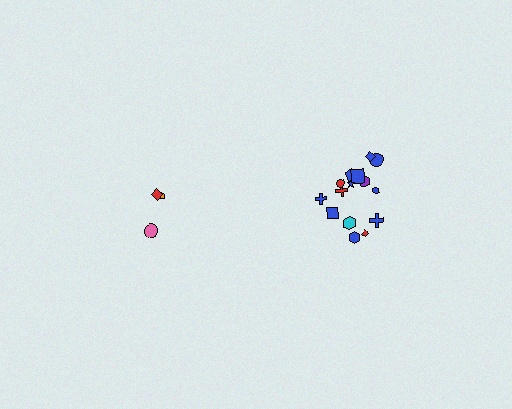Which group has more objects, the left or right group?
The right group.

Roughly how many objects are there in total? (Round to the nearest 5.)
Roughly 20 objects in total.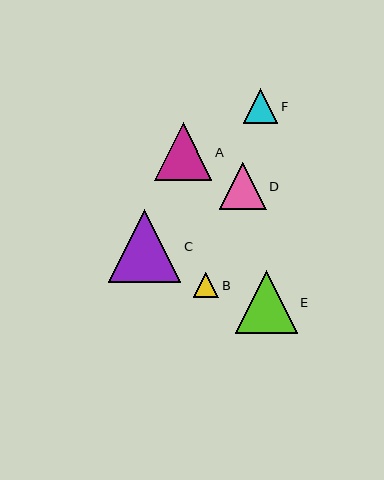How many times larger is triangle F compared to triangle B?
Triangle F is approximately 1.4 times the size of triangle B.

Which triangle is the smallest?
Triangle B is the smallest with a size of approximately 26 pixels.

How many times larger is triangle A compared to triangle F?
Triangle A is approximately 1.7 times the size of triangle F.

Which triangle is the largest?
Triangle C is the largest with a size of approximately 72 pixels.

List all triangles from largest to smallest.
From largest to smallest: C, E, A, D, F, B.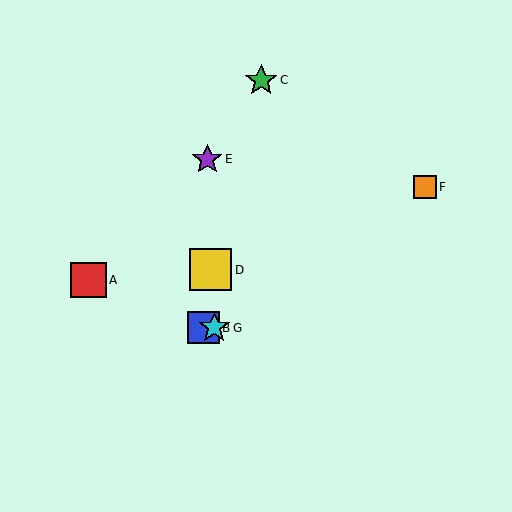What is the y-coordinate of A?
Object A is at y≈280.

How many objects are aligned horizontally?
2 objects (B, G) are aligned horizontally.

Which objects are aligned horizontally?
Objects B, G are aligned horizontally.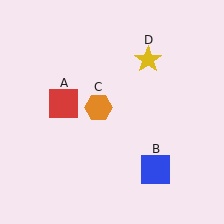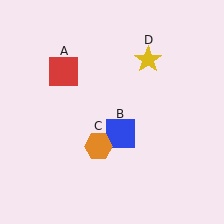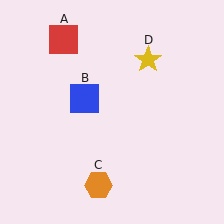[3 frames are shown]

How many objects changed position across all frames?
3 objects changed position: red square (object A), blue square (object B), orange hexagon (object C).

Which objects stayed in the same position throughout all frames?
Yellow star (object D) remained stationary.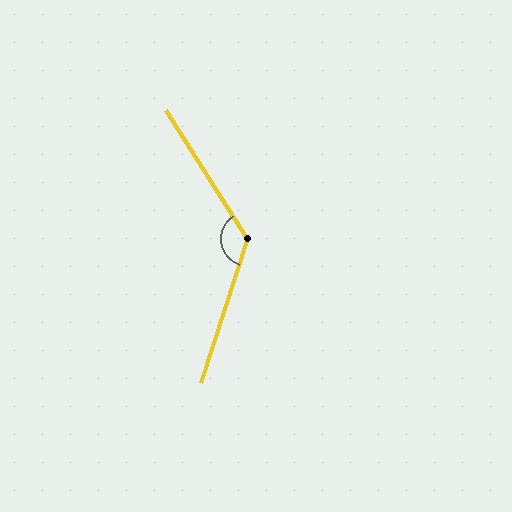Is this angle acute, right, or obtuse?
It is obtuse.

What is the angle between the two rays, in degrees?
Approximately 130 degrees.